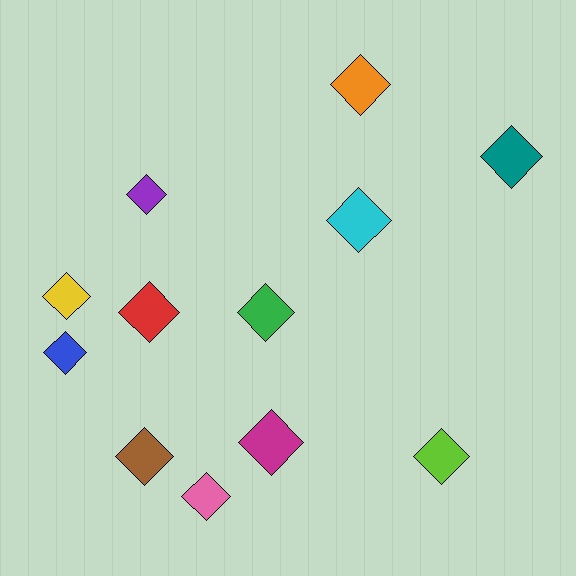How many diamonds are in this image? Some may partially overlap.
There are 12 diamonds.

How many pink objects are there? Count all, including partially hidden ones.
There is 1 pink object.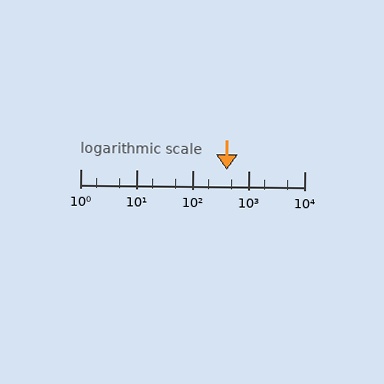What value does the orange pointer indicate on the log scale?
The pointer indicates approximately 410.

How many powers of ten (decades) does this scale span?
The scale spans 4 decades, from 1 to 10000.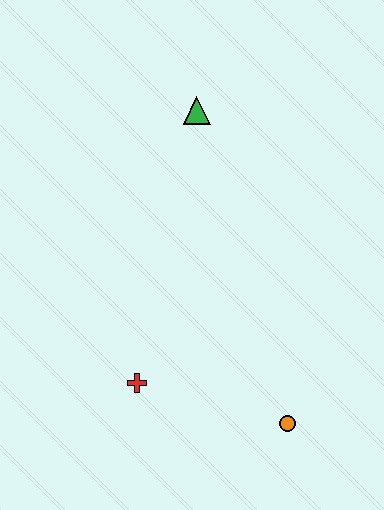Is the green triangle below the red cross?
No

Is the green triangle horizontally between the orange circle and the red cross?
Yes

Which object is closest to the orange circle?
The red cross is closest to the orange circle.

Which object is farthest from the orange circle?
The green triangle is farthest from the orange circle.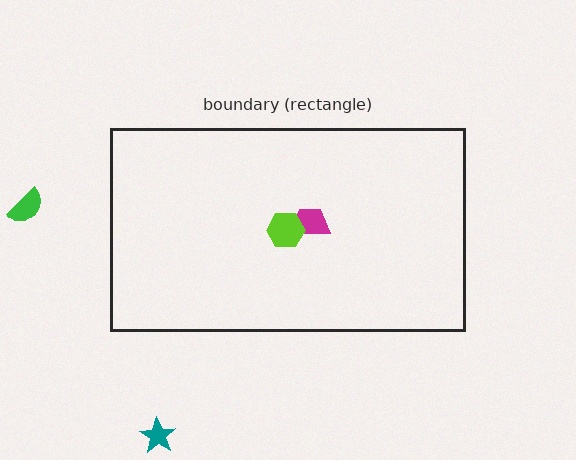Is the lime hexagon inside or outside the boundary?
Inside.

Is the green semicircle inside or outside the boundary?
Outside.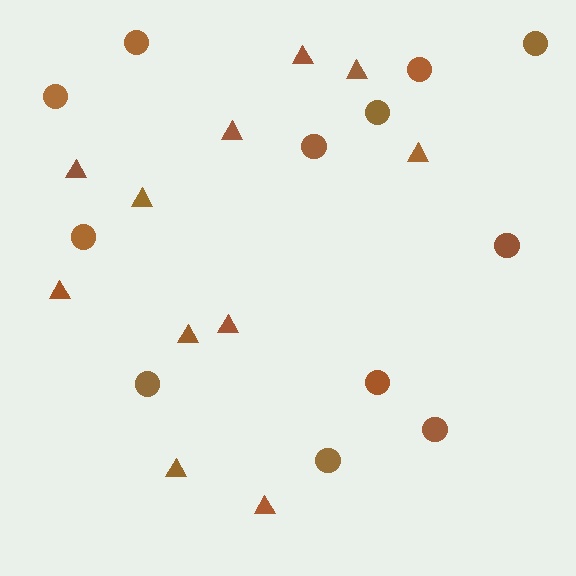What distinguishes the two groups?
There are 2 groups: one group of circles (12) and one group of triangles (11).